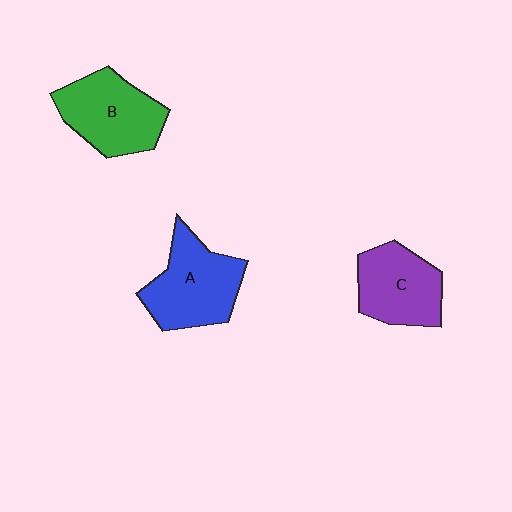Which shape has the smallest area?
Shape C (purple).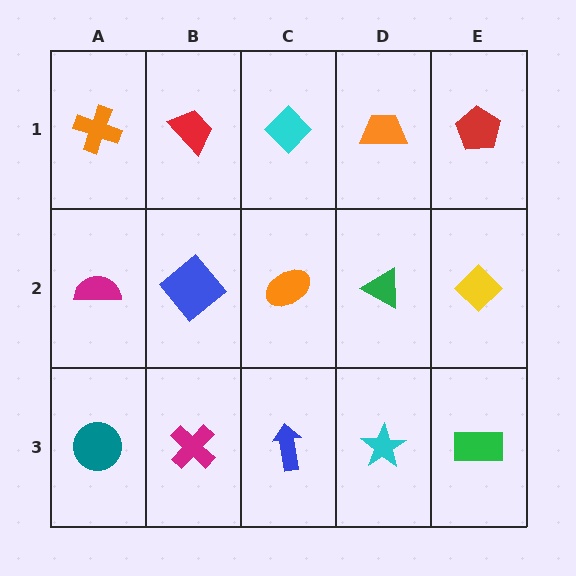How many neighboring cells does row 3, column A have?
2.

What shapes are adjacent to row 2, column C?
A cyan diamond (row 1, column C), a blue arrow (row 3, column C), a blue diamond (row 2, column B), a green triangle (row 2, column D).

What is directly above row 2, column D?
An orange trapezoid.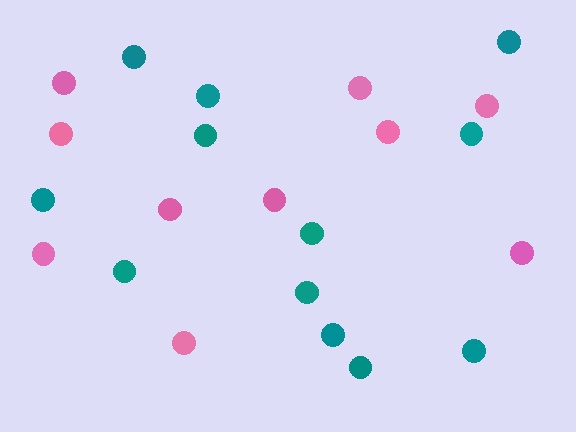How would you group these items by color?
There are 2 groups: one group of teal circles (12) and one group of pink circles (10).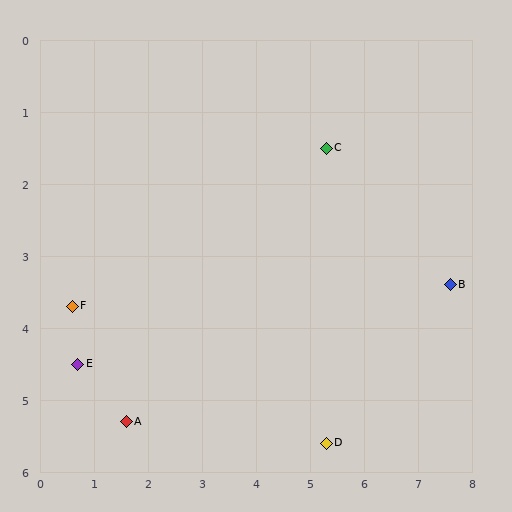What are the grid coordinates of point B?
Point B is at approximately (7.6, 3.4).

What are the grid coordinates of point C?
Point C is at approximately (5.3, 1.5).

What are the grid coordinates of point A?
Point A is at approximately (1.6, 5.3).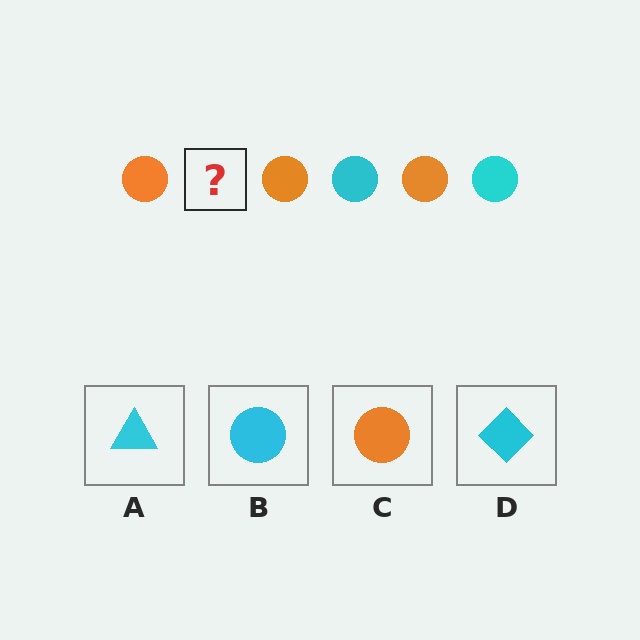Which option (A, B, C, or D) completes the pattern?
B.